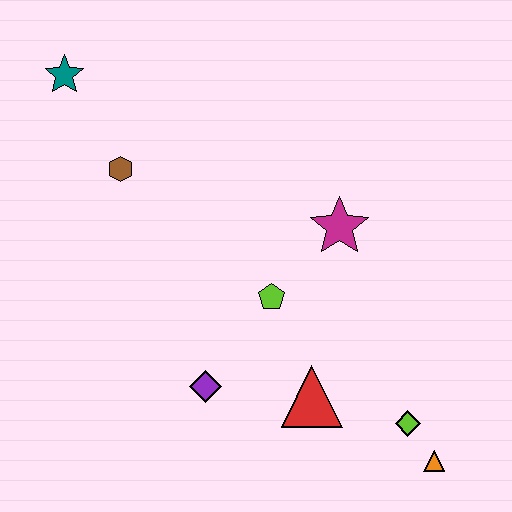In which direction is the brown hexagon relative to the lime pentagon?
The brown hexagon is to the left of the lime pentagon.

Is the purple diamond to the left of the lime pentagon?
Yes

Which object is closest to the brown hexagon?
The teal star is closest to the brown hexagon.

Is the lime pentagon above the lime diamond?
Yes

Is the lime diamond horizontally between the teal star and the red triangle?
No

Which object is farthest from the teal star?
The orange triangle is farthest from the teal star.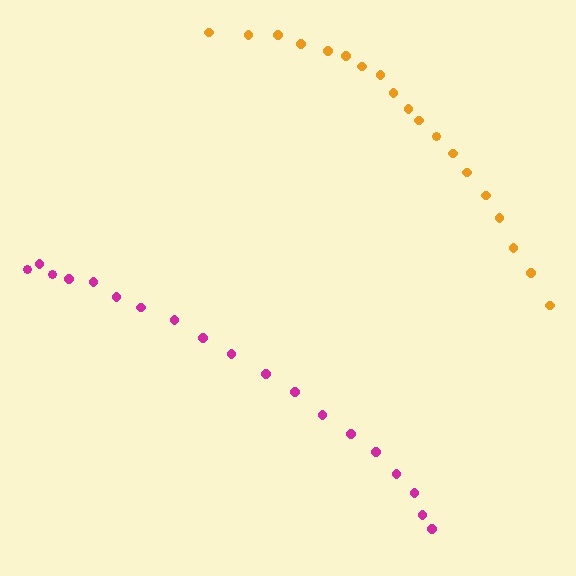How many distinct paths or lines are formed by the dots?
There are 2 distinct paths.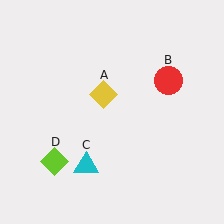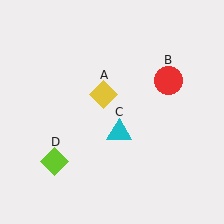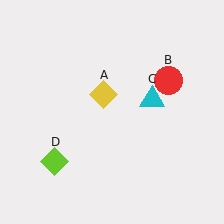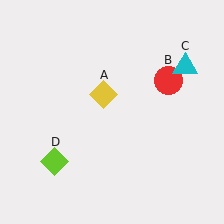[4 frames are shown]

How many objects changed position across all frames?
1 object changed position: cyan triangle (object C).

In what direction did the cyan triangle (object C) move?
The cyan triangle (object C) moved up and to the right.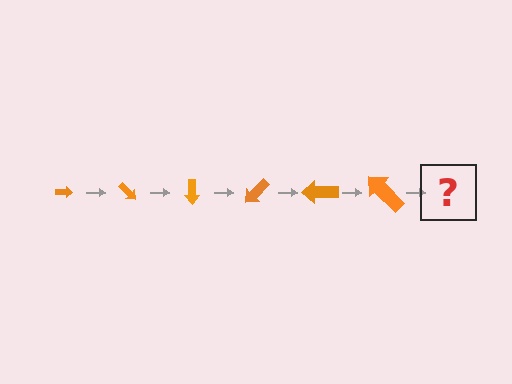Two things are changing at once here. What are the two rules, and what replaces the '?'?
The two rules are that the arrow grows larger each step and it rotates 45 degrees each step. The '?' should be an arrow, larger than the previous one and rotated 270 degrees from the start.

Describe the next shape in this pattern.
It should be an arrow, larger than the previous one and rotated 270 degrees from the start.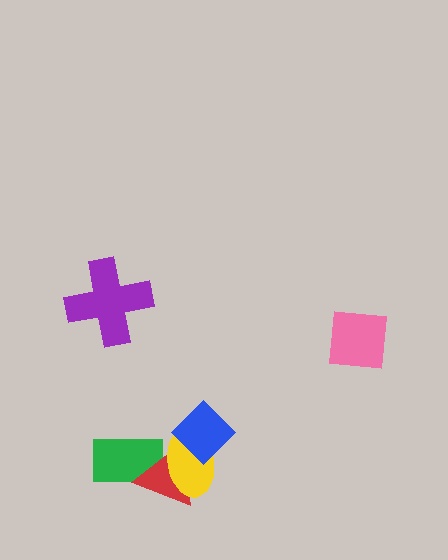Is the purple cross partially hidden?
No, no other shape covers it.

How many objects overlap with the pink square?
0 objects overlap with the pink square.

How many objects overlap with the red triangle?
3 objects overlap with the red triangle.